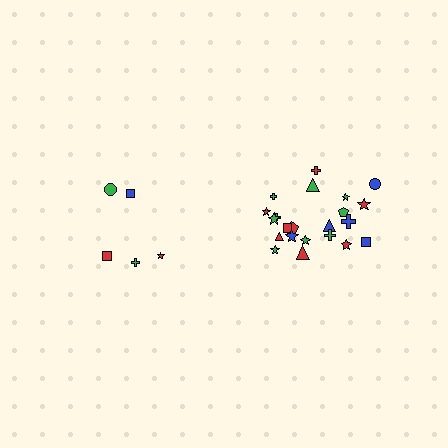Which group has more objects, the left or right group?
The right group.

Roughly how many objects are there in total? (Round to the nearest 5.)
Roughly 25 objects in total.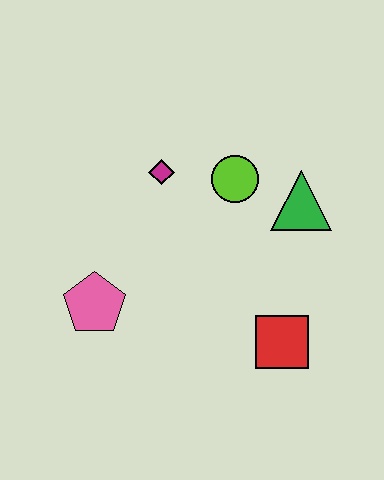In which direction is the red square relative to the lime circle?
The red square is below the lime circle.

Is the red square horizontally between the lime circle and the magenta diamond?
No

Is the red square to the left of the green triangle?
Yes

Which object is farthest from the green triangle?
The pink pentagon is farthest from the green triangle.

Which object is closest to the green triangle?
The lime circle is closest to the green triangle.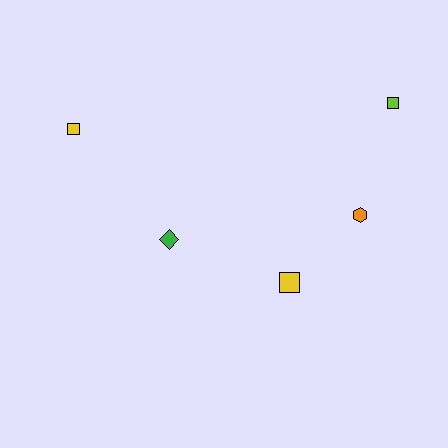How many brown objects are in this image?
There are no brown objects.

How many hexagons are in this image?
There is 1 hexagon.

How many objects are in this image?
There are 5 objects.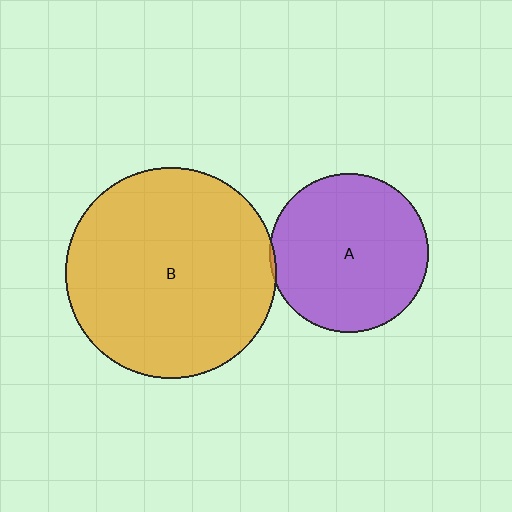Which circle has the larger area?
Circle B (orange).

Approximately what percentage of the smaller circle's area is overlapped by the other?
Approximately 5%.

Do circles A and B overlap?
Yes.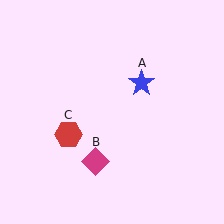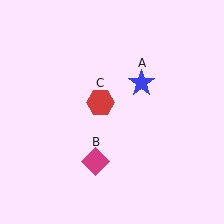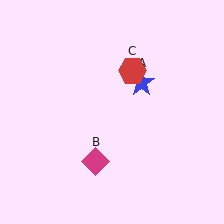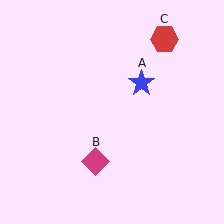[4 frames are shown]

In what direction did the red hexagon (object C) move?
The red hexagon (object C) moved up and to the right.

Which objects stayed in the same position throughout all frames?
Blue star (object A) and magenta diamond (object B) remained stationary.